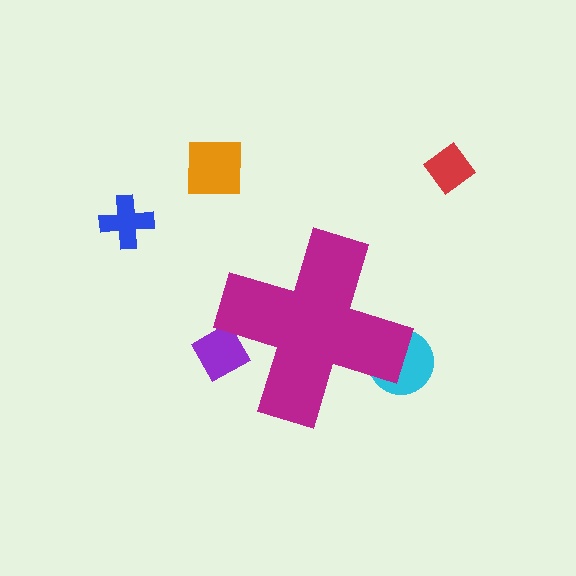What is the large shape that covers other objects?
A magenta cross.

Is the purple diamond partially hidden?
Yes, the purple diamond is partially hidden behind the magenta cross.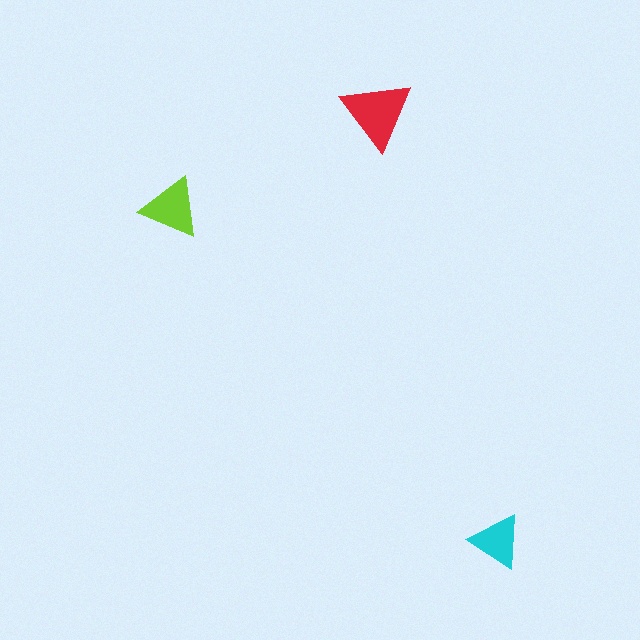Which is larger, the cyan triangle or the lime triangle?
The lime one.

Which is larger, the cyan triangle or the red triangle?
The red one.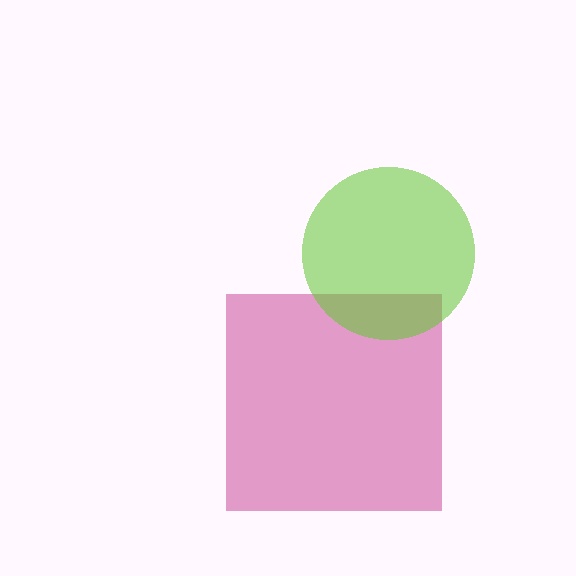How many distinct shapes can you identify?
There are 2 distinct shapes: a magenta square, a lime circle.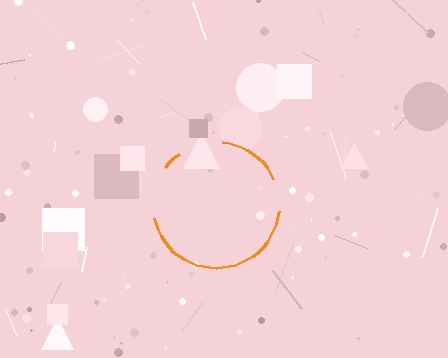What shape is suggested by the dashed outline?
The dashed outline suggests a circle.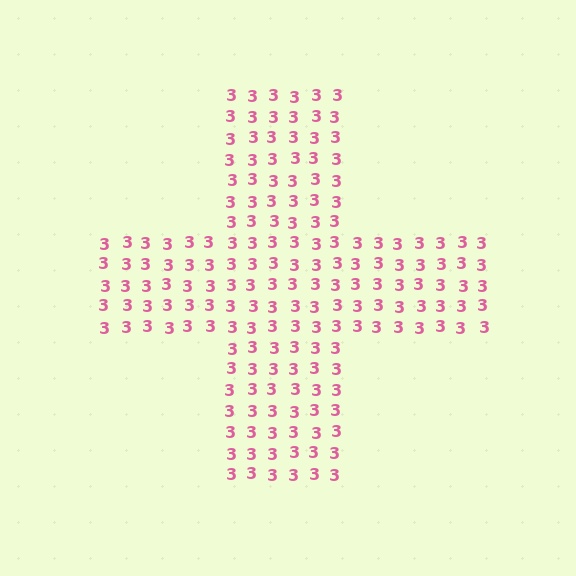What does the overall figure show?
The overall figure shows a cross.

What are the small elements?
The small elements are digit 3's.